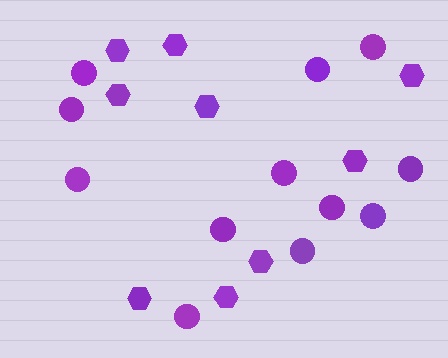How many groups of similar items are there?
There are 2 groups: one group of circles (12) and one group of hexagons (9).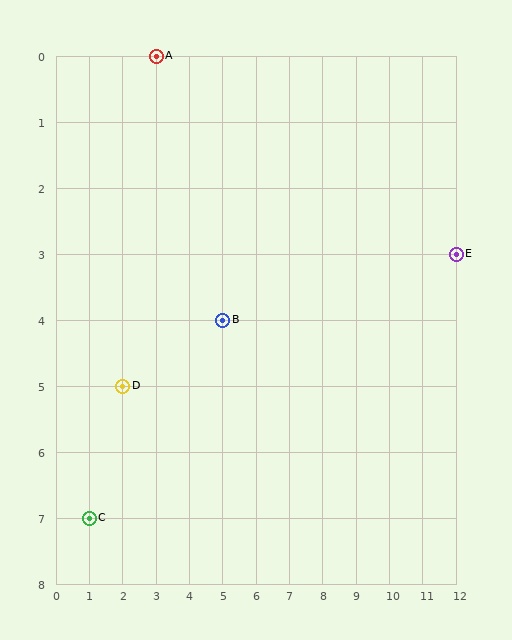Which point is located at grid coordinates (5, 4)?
Point B is at (5, 4).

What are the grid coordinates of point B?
Point B is at grid coordinates (5, 4).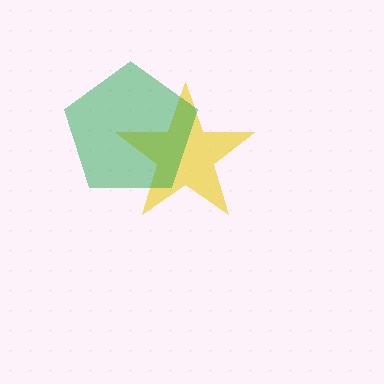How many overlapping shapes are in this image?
There are 2 overlapping shapes in the image.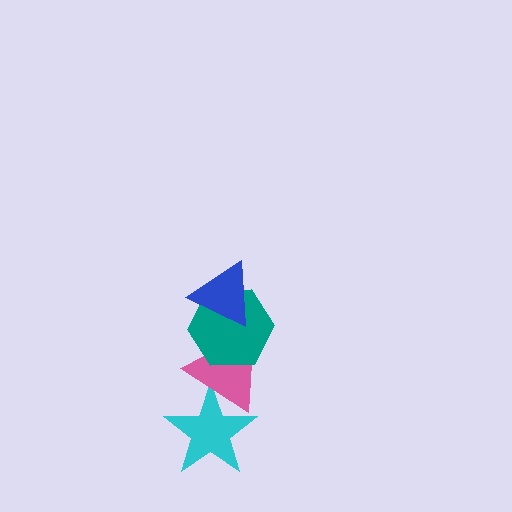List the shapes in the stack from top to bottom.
From top to bottom: the blue triangle, the teal hexagon, the pink triangle, the cyan star.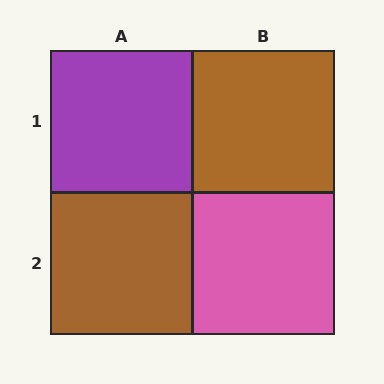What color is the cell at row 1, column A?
Purple.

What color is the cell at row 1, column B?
Brown.